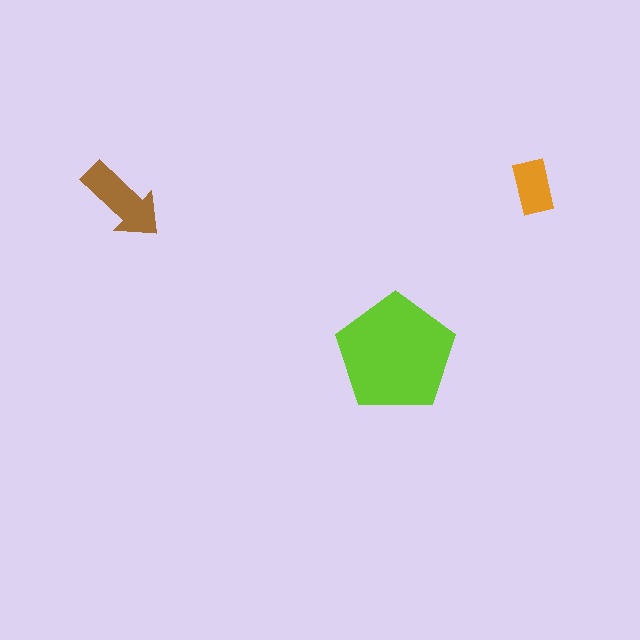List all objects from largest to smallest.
The lime pentagon, the brown arrow, the orange rectangle.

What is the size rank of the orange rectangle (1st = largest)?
3rd.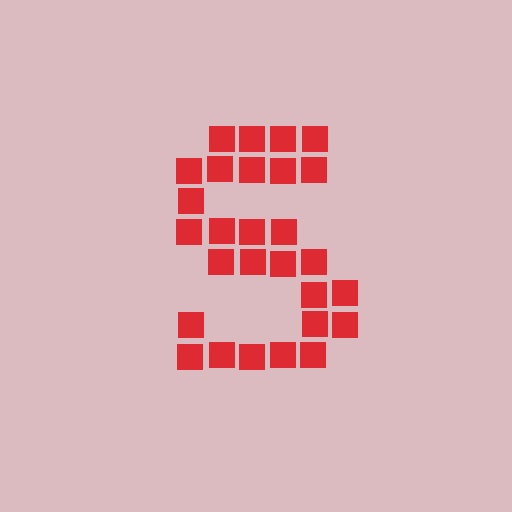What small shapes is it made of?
It is made of small squares.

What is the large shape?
The large shape is the letter S.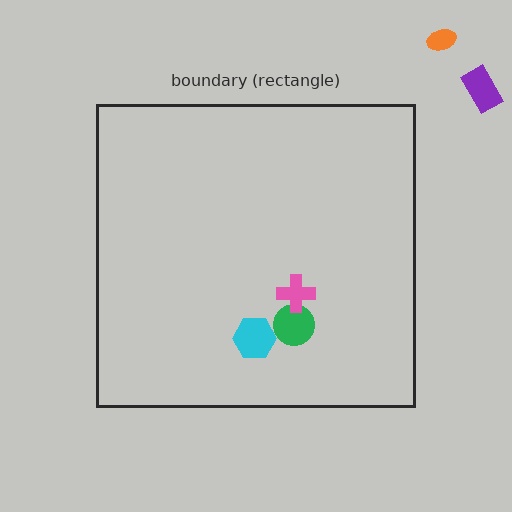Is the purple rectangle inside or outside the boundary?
Outside.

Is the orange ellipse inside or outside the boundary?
Outside.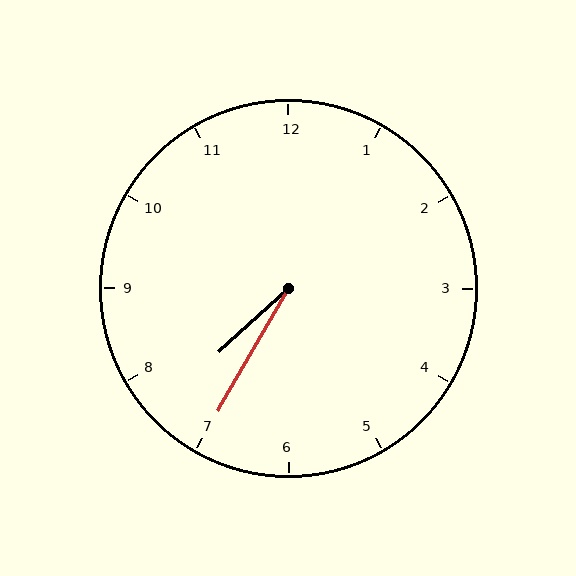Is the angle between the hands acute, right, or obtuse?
It is acute.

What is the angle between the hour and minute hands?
Approximately 18 degrees.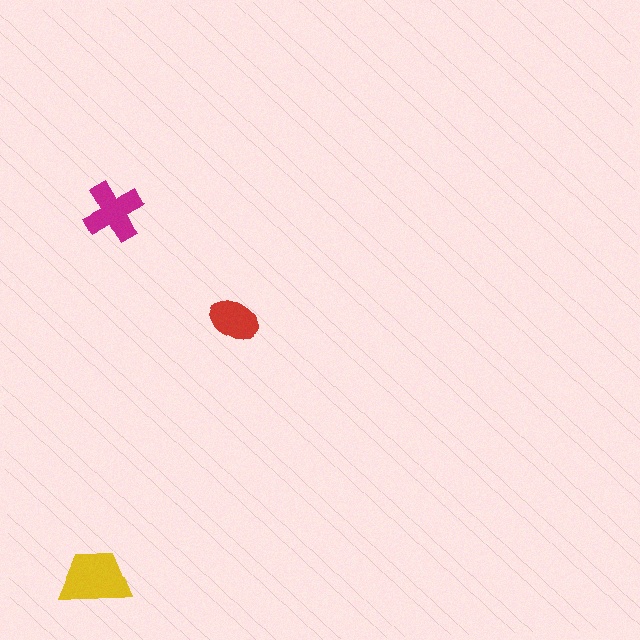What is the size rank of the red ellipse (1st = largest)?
3rd.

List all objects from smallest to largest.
The red ellipse, the magenta cross, the yellow trapezoid.